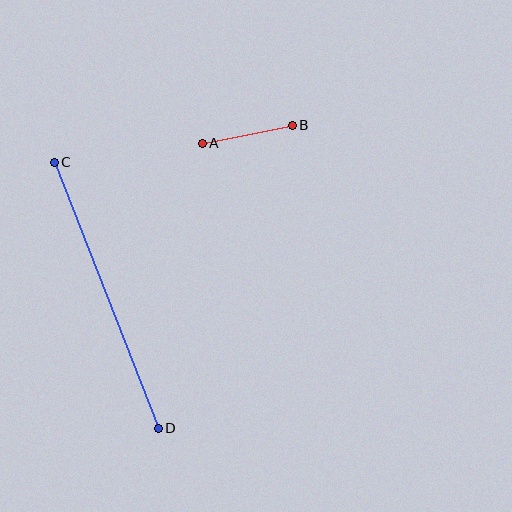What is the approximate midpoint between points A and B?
The midpoint is at approximately (247, 134) pixels.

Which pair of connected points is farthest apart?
Points C and D are farthest apart.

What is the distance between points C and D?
The distance is approximately 286 pixels.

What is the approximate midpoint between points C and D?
The midpoint is at approximately (106, 295) pixels.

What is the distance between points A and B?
The distance is approximately 92 pixels.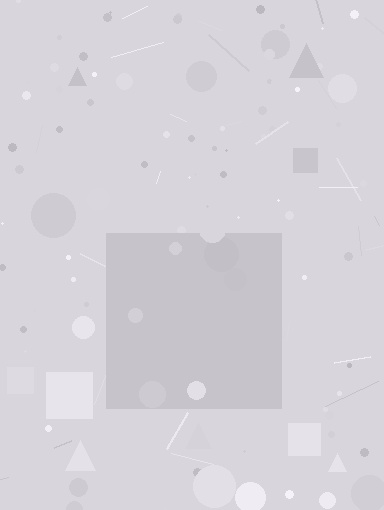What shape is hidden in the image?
A square is hidden in the image.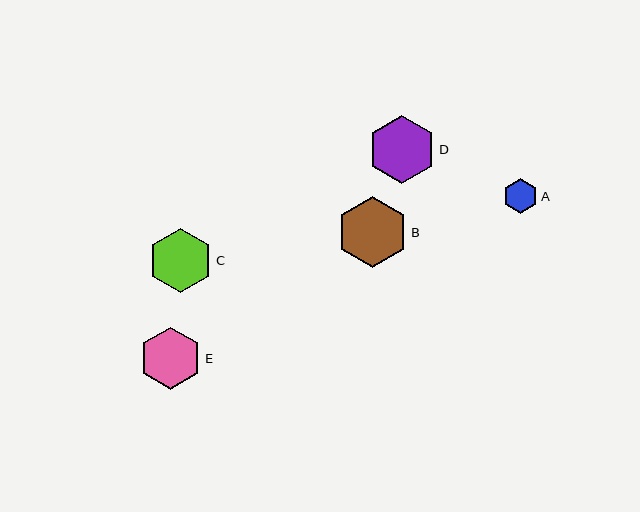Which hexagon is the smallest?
Hexagon A is the smallest with a size of approximately 35 pixels.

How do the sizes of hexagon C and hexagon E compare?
Hexagon C and hexagon E are approximately the same size.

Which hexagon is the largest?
Hexagon B is the largest with a size of approximately 72 pixels.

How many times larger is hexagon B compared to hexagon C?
Hexagon B is approximately 1.1 times the size of hexagon C.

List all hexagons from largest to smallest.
From largest to smallest: B, D, C, E, A.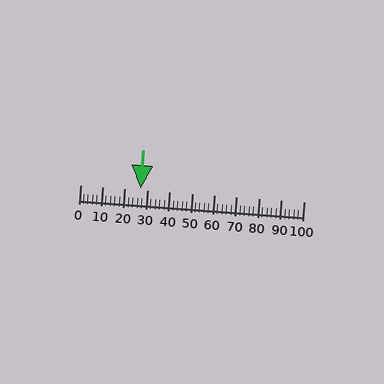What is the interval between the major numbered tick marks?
The major tick marks are spaced 10 units apart.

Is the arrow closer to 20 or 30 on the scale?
The arrow is closer to 30.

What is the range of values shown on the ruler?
The ruler shows values from 0 to 100.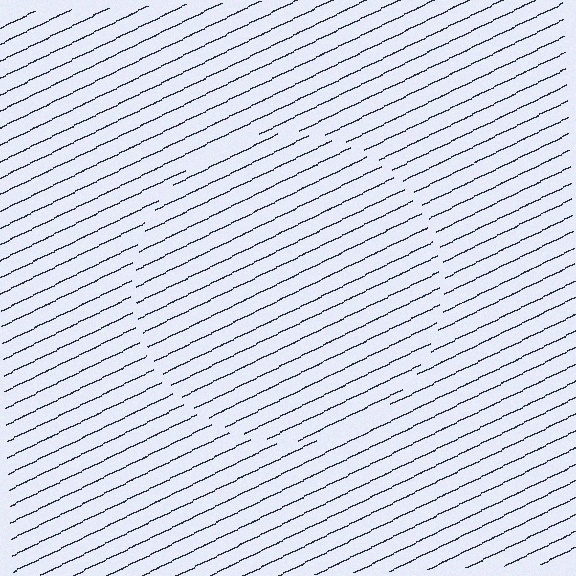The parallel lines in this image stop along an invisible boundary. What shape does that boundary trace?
An illusory circle. The interior of the shape contains the same grating, shifted by half a period — the contour is defined by the phase discontinuity where line-ends from the inner and outer gratings abut.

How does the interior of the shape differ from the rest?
The interior of the shape contains the same grating, shifted by half a period — the contour is defined by the phase discontinuity where line-ends from the inner and outer gratings abut.